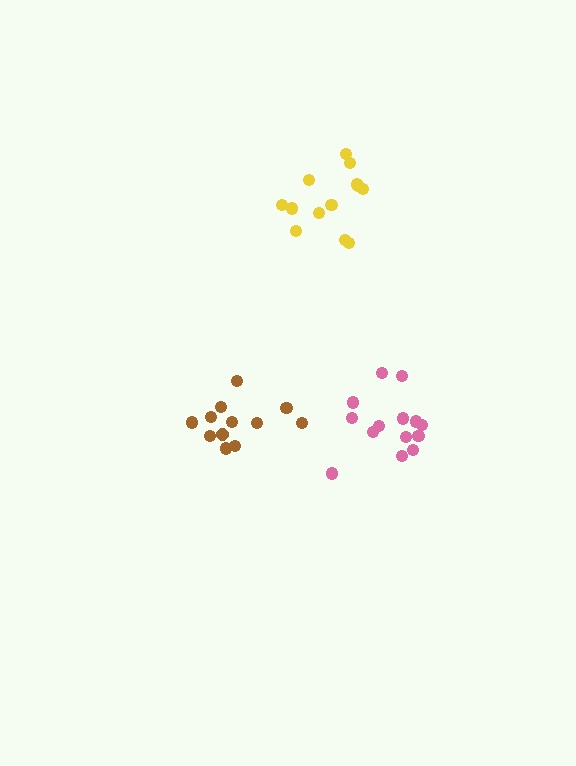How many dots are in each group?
Group 1: 13 dots, Group 2: 12 dots, Group 3: 14 dots (39 total).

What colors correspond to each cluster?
The clusters are colored: yellow, brown, pink.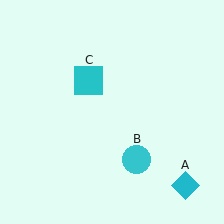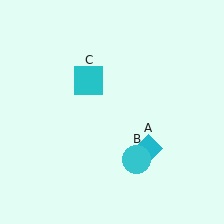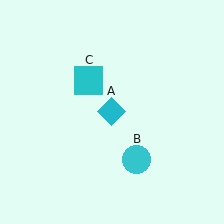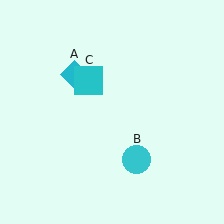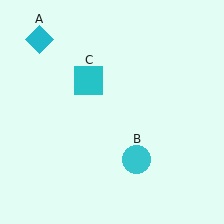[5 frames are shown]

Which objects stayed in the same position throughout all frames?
Cyan circle (object B) and cyan square (object C) remained stationary.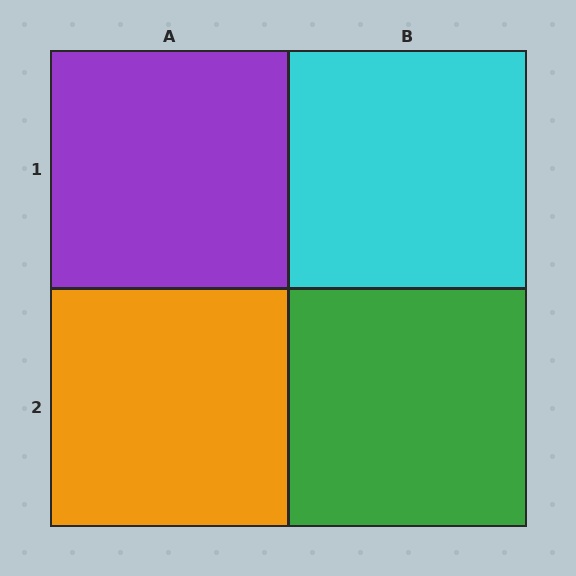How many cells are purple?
1 cell is purple.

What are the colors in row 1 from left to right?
Purple, cyan.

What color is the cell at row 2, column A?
Orange.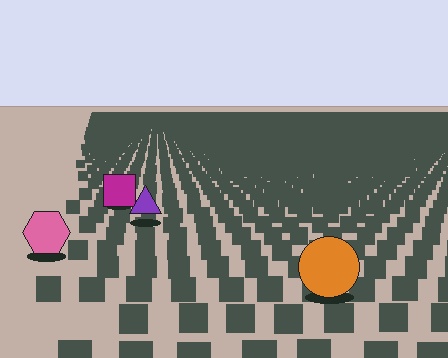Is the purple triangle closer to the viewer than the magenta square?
Yes. The purple triangle is closer — you can tell from the texture gradient: the ground texture is coarser near it.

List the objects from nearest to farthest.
From nearest to farthest: the orange circle, the pink hexagon, the purple triangle, the magenta square.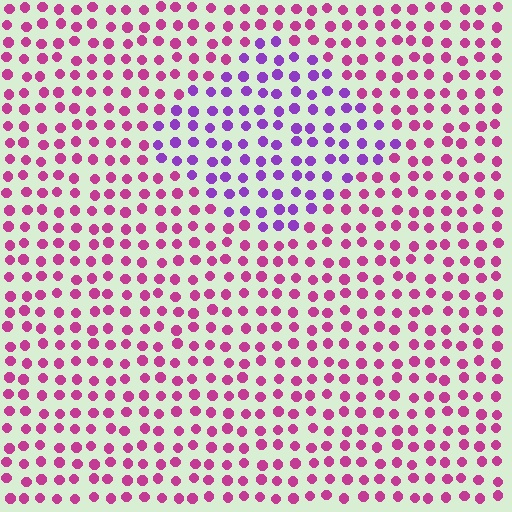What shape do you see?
I see a diamond.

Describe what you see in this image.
The image is filled with small magenta elements in a uniform arrangement. A diamond-shaped region is visible where the elements are tinted to a slightly different hue, forming a subtle color boundary.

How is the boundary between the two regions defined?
The boundary is defined purely by a slight shift in hue (about 43 degrees). Spacing, size, and orientation are identical on both sides.